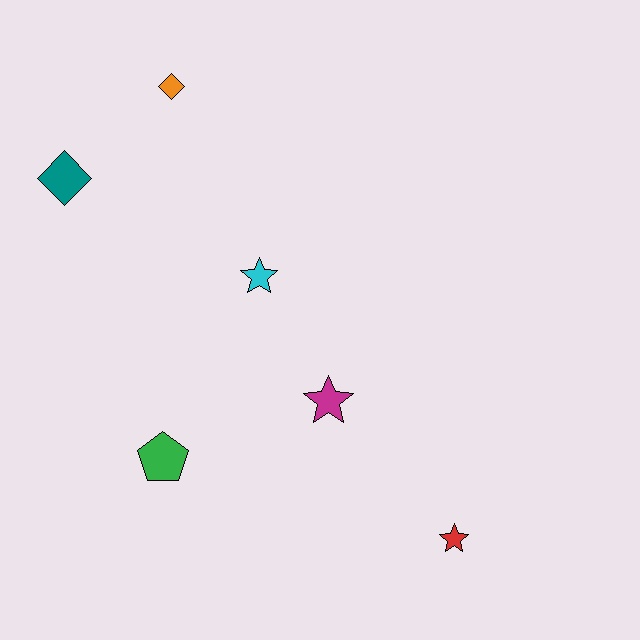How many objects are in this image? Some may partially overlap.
There are 6 objects.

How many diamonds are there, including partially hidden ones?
There are 2 diamonds.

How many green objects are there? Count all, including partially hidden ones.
There is 1 green object.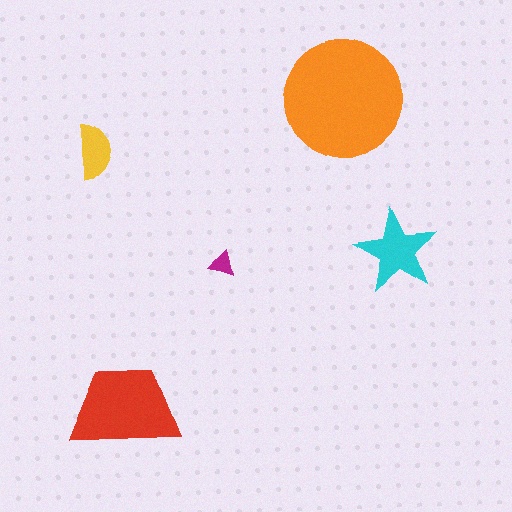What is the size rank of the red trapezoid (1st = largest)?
2nd.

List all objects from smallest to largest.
The magenta triangle, the yellow semicircle, the cyan star, the red trapezoid, the orange circle.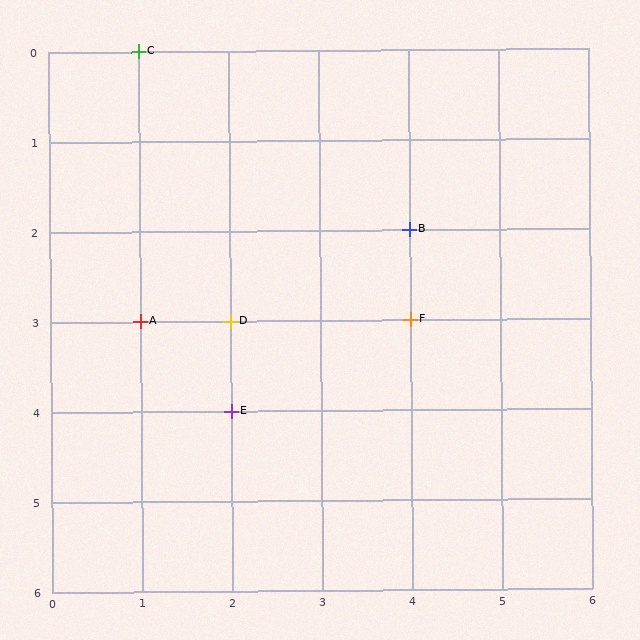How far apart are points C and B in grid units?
Points C and B are 3 columns and 2 rows apart (about 3.6 grid units diagonally).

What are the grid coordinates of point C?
Point C is at grid coordinates (1, 0).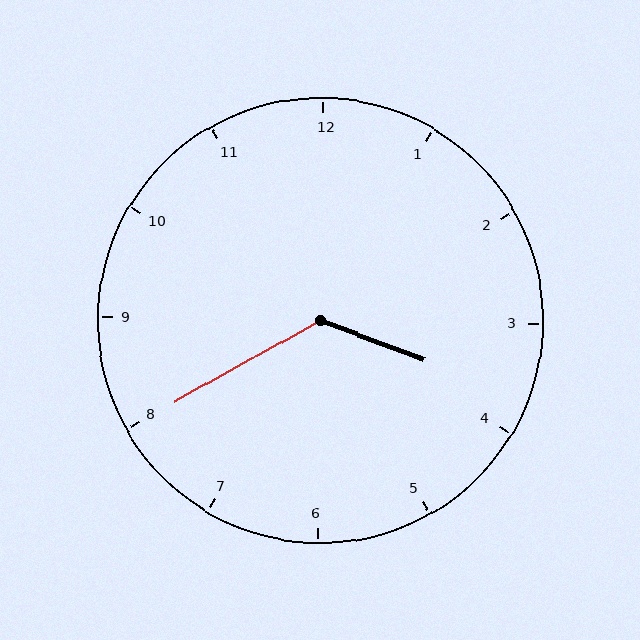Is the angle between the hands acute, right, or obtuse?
It is obtuse.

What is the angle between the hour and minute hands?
Approximately 130 degrees.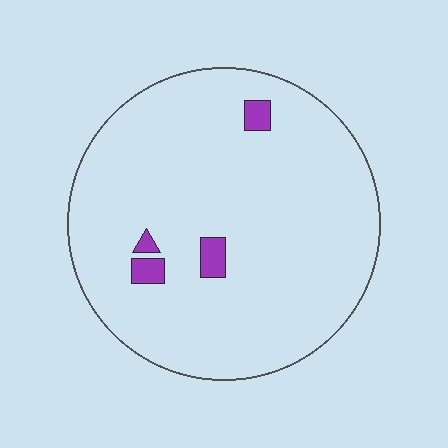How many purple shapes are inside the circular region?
4.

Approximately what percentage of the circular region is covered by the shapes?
Approximately 5%.